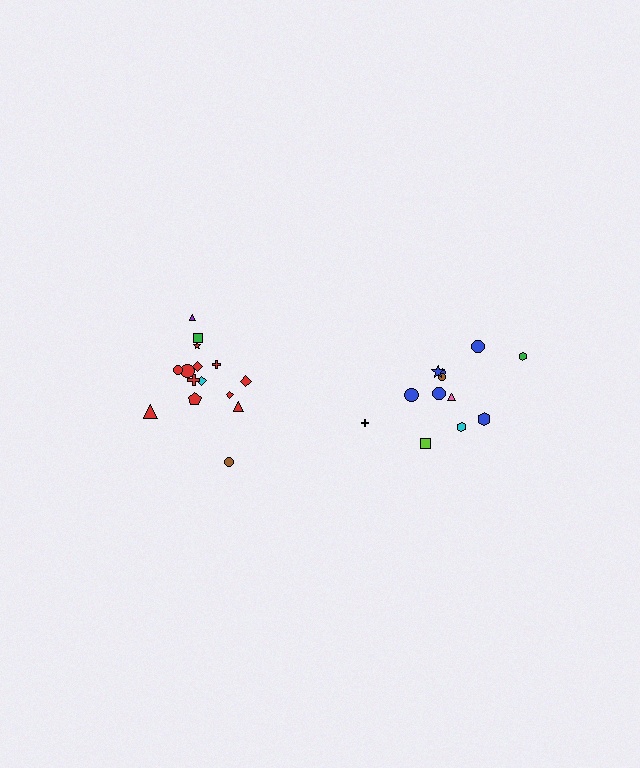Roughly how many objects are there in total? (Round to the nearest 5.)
Roughly 25 objects in total.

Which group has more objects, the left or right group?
The left group.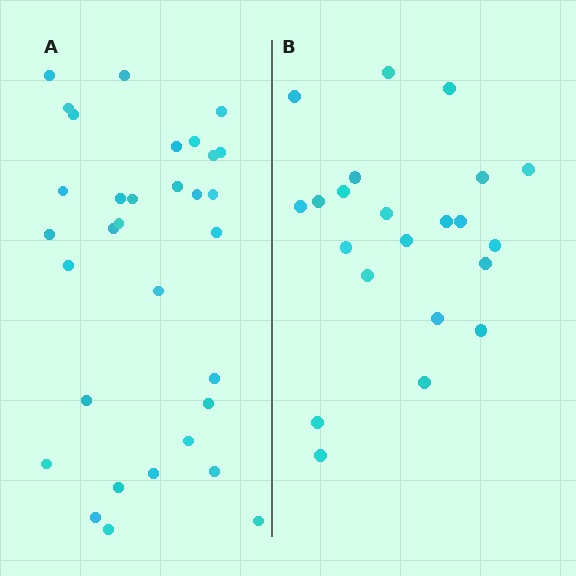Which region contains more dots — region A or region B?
Region A (the left region) has more dots.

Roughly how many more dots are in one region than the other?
Region A has roughly 10 or so more dots than region B.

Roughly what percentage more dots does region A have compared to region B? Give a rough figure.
About 45% more.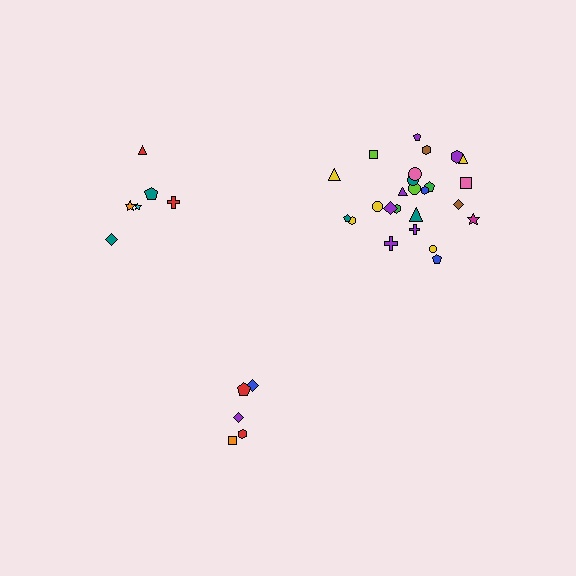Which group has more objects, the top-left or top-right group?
The top-right group.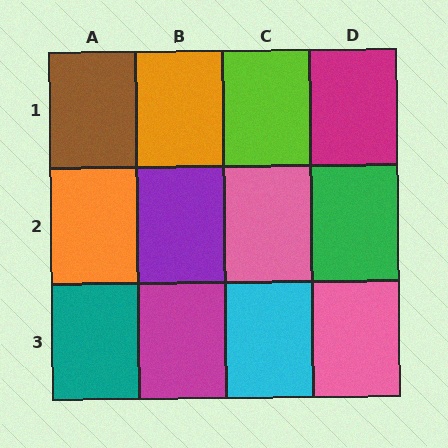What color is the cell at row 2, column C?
Pink.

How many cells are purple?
1 cell is purple.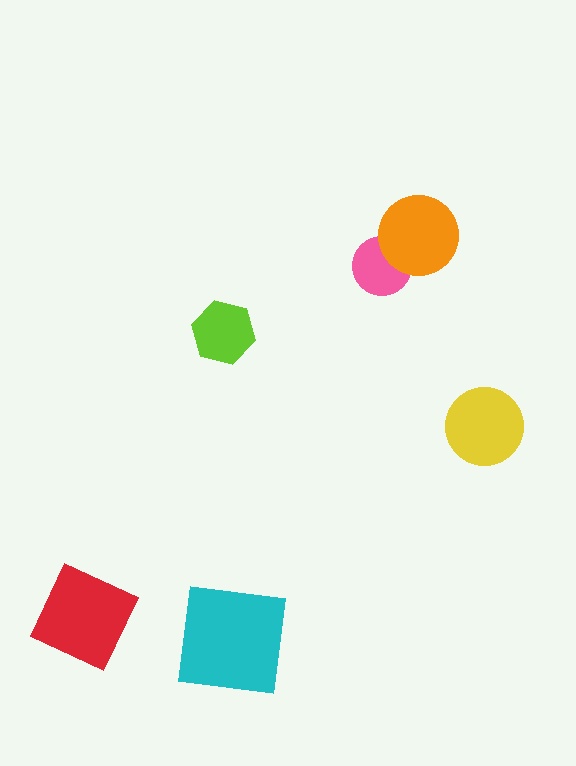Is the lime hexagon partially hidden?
No, no other shape covers it.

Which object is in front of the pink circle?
The orange circle is in front of the pink circle.